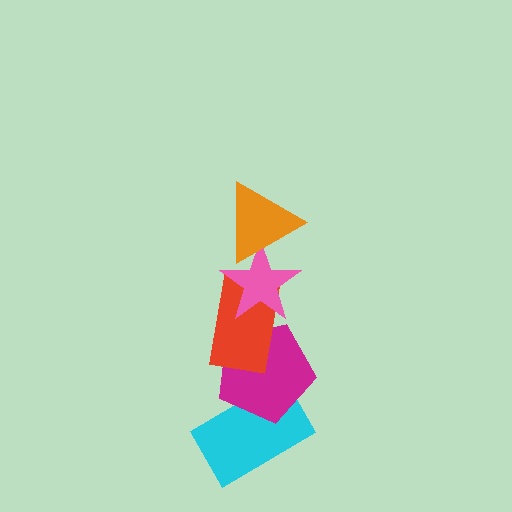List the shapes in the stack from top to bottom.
From top to bottom: the orange triangle, the pink star, the red rectangle, the magenta pentagon, the cyan rectangle.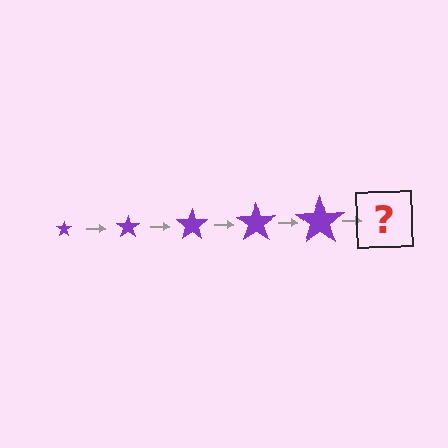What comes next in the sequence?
The next element should be a purple star, larger than the previous one.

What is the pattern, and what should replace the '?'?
The pattern is that the star gets progressively larger each step. The '?' should be a purple star, larger than the previous one.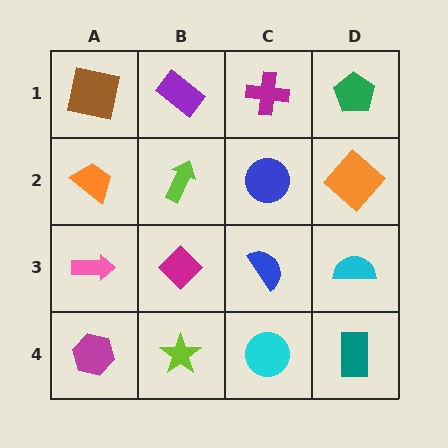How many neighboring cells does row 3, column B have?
4.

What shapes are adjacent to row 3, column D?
An orange diamond (row 2, column D), a teal rectangle (row 4, column D), a blue semicircle (row 3, column C).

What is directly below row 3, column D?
A teal rectangle.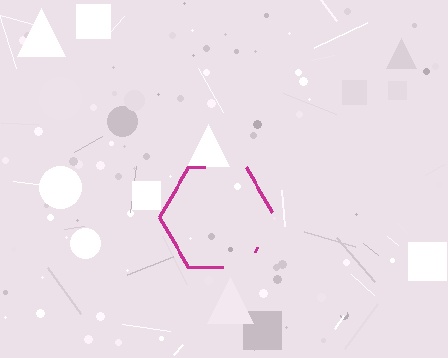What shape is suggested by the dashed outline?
The dashed outline suggests a hexagon.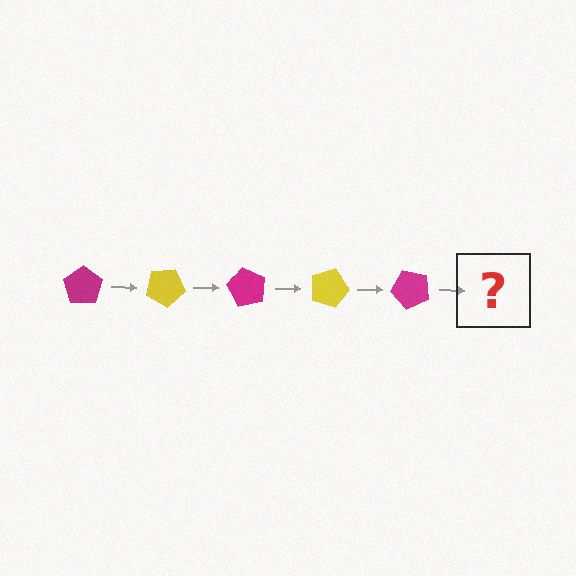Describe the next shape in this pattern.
It should be a yellow pentagon, rotated 150 degrees from the start.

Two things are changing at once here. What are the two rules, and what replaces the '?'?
The two rules are that it rotates 30 degrees each step and the color cycles through magenta and yellow. The '?' should be a yellow pentagon, rotated 150 degrees from the start.